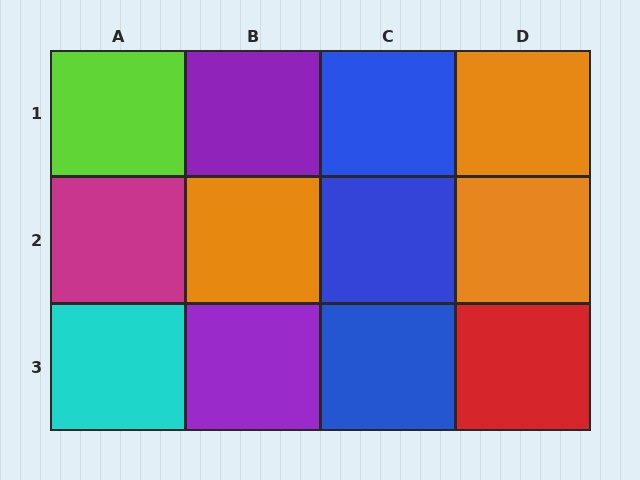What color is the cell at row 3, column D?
Red.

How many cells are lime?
1 cell is lime.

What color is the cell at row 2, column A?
Magenta.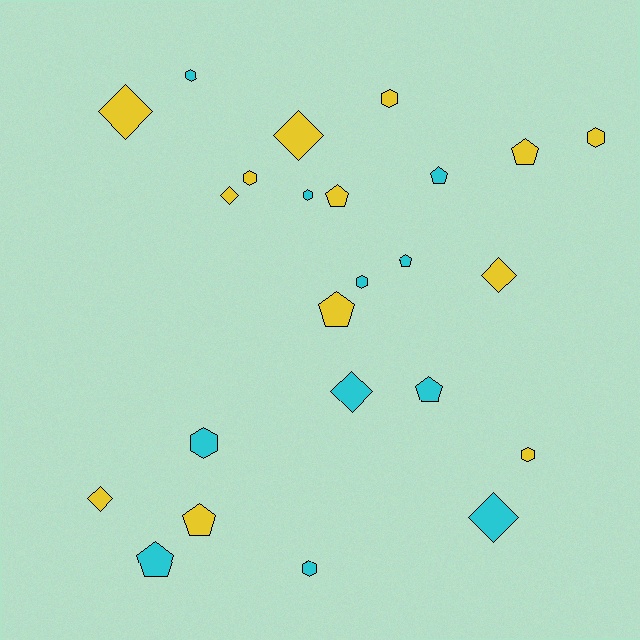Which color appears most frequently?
Yellow, with 13 objects.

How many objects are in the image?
There are 24 objects.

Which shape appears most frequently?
Hexagon, with 9 objects.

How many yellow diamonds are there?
There are 5 yellow diamonds.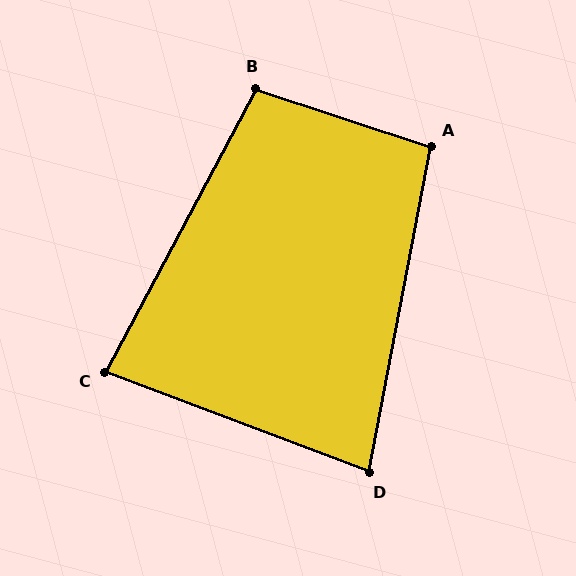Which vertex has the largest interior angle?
B, at approximately 100 degrees.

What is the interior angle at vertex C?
Approximately 83 degrees (acute).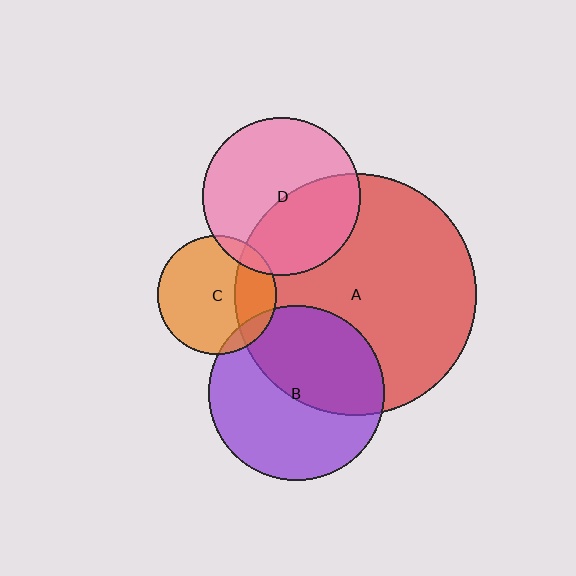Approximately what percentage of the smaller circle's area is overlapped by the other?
Approximately 40%.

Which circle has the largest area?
Circle A (red).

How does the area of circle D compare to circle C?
Approximately 1.8 times.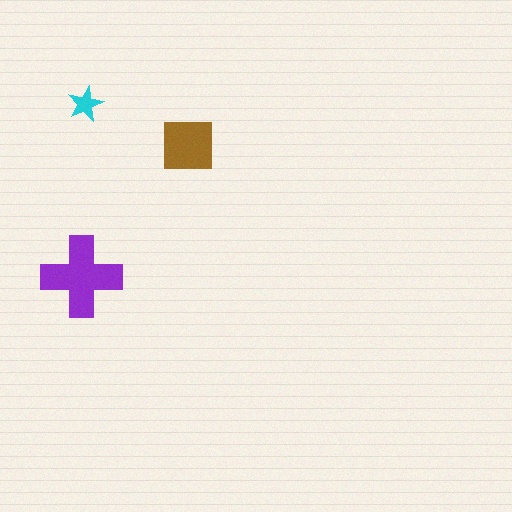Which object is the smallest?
The cyan star.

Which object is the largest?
The purple cross.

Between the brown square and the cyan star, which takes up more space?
The brown square.